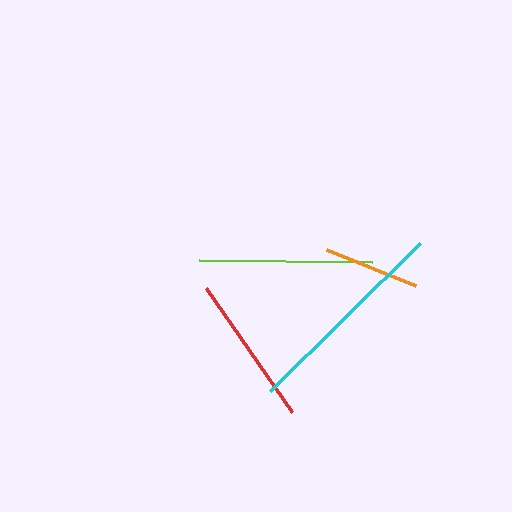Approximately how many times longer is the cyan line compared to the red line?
The cyan line is approximately 1.4 times the length of the red line.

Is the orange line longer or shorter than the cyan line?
The cyan line is longer than the orange line.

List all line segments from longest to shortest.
From longest to shortest: cyan, lime, red, orange.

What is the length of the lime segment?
The lime segment is approximately 173 pixels long.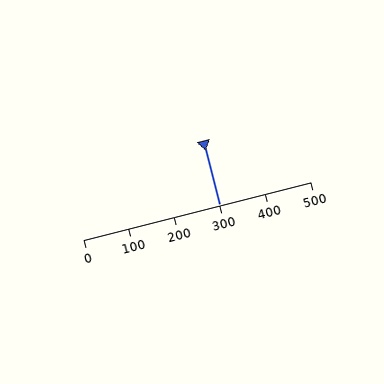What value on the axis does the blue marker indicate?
The marker indicates approximately 300.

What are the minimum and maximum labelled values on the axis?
The axis runs from 0 to 500.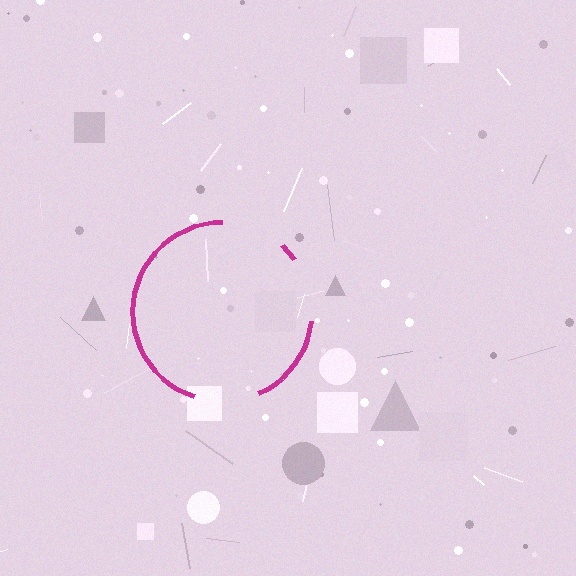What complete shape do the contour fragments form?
The contour fragments form a circle.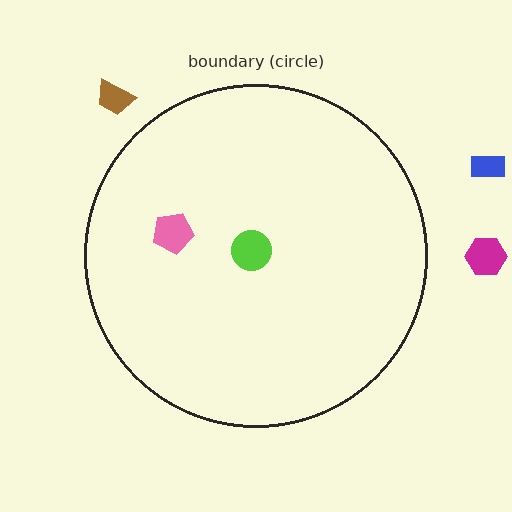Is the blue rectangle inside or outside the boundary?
Outside.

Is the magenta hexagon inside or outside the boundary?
Outside.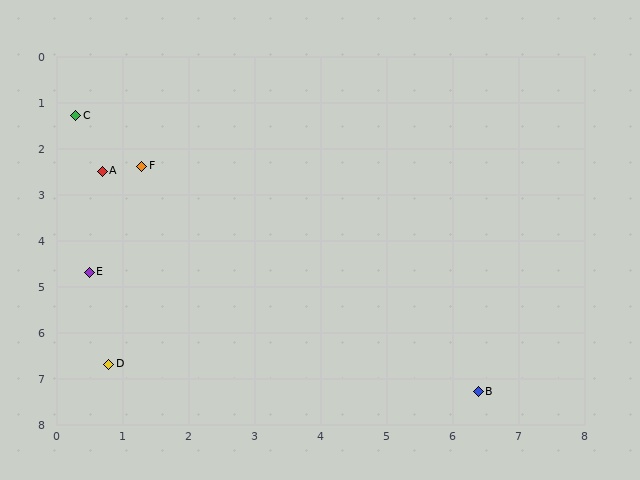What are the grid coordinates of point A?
Point A is at approximately (0.7, 2.5).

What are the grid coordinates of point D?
Point D is at approximately (0.8, 6.7).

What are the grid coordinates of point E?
Point E is at approximately (0.5, 4.7).